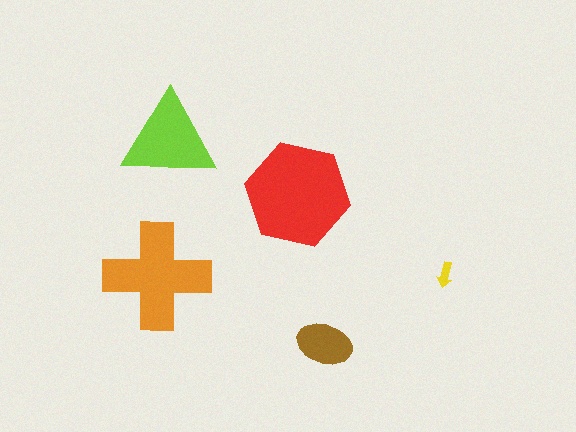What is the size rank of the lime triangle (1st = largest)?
3rd.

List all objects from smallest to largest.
The yellow arrow, the brown ellipse, the lime triangle, the orange cross, the red hexagon.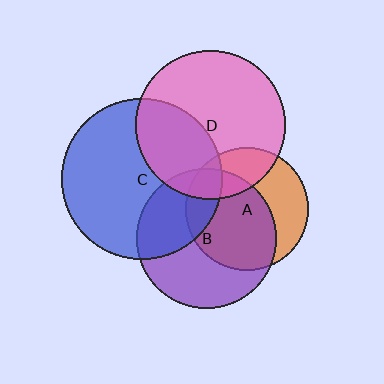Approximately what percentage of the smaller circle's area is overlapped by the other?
Approximately 25%.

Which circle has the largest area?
Circle C (blue).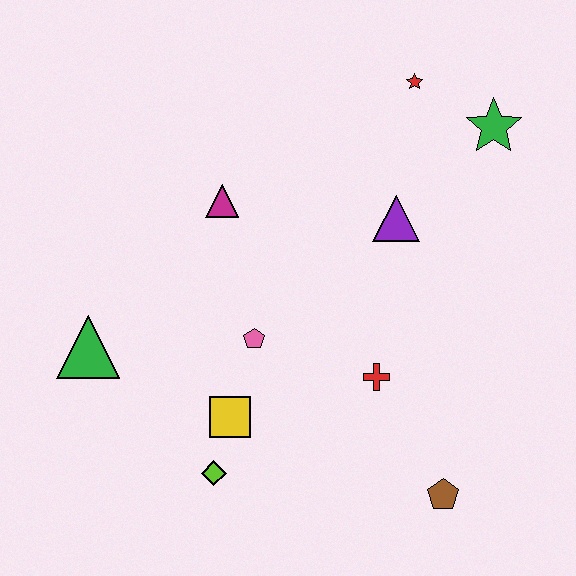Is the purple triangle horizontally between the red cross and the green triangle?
No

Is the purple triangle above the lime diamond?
Yes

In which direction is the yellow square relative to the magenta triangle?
The yellow square is below the magenta triangle.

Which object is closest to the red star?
The green star is closest to the red star.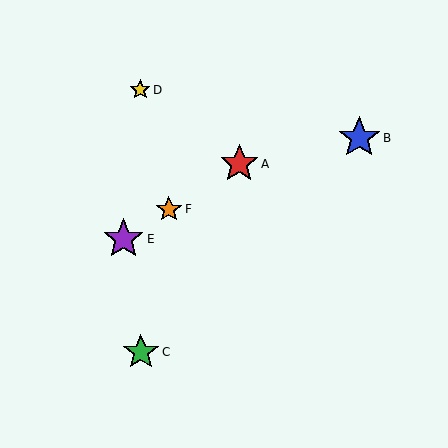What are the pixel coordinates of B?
Object B is at (359, 138).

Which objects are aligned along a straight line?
Objects A, E, F are aligned along a straight line.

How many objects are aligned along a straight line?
3 objects (A, E, F) are aligned along a straight line.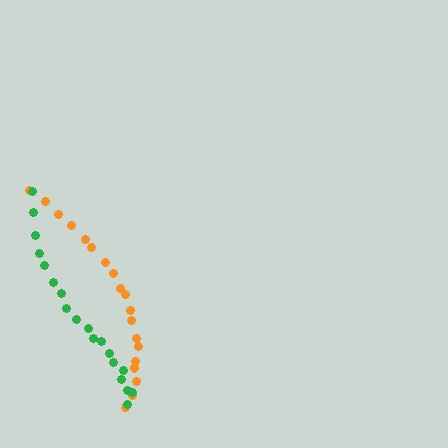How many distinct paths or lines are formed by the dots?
There are 2 distinct paths.